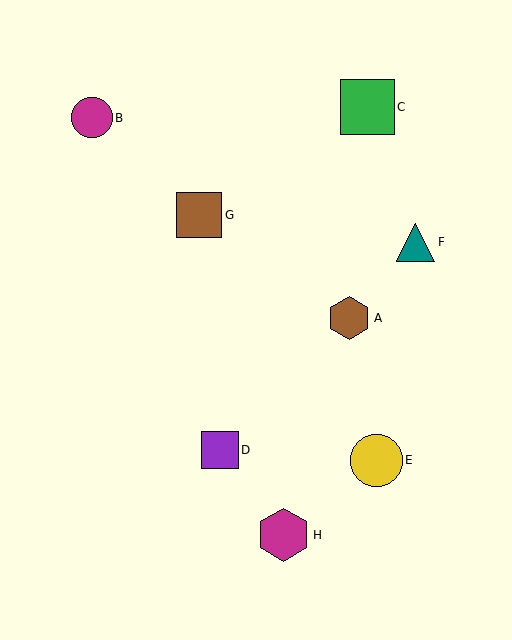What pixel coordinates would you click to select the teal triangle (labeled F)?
Click at (415, 242) to select the teal triangle F.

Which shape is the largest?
The green square (labeled C) is the largest.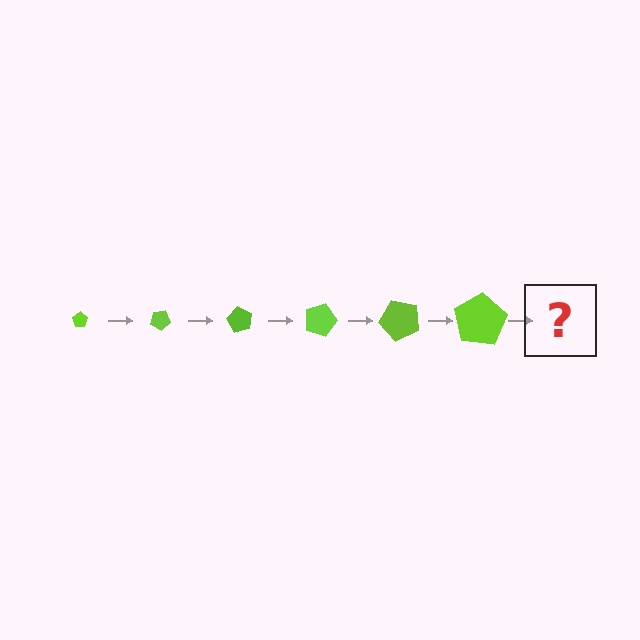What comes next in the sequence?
The next element should be a pentagon, larger than the previous one and rotated 180 degrees from the start.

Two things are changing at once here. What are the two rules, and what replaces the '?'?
The two rules are that the pentagon grows larger each step and it rotates 30 degrees each step. The '?' should be a pentagon, larger than the previous one and rotated 180 degrees from the start.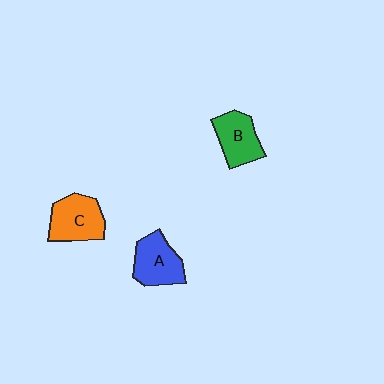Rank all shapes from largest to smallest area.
From largest to smallest: C (orange), A (blue), B (green).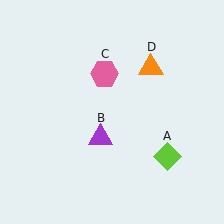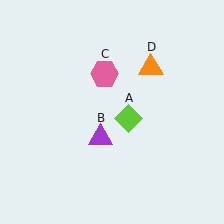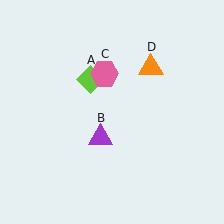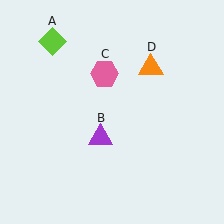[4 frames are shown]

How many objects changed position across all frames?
1 object changed position: lime diamond (object A).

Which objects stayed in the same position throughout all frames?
Purple triangle (object B) and pink hexagon (object C) and orange triangle (object D) remained stationary.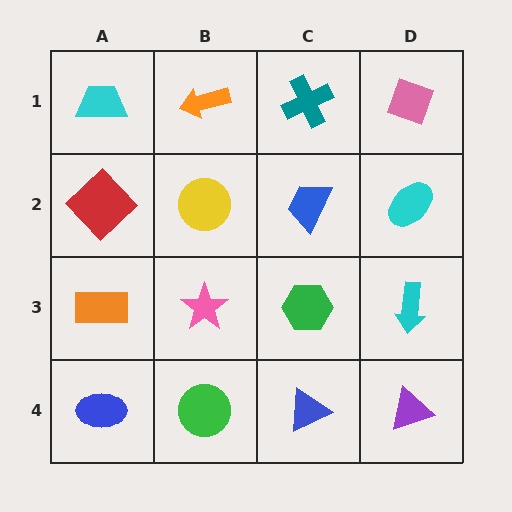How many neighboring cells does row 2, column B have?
4.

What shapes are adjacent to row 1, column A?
A red diamond (row 2, column A), an orange arrow (row 1, column B).